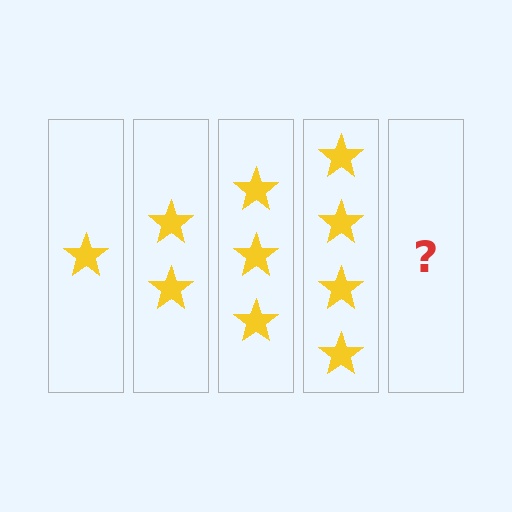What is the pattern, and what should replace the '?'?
The pattern is that each step adds one more star. The '?' should be 5 stars.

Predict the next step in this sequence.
The next step is 5 stars.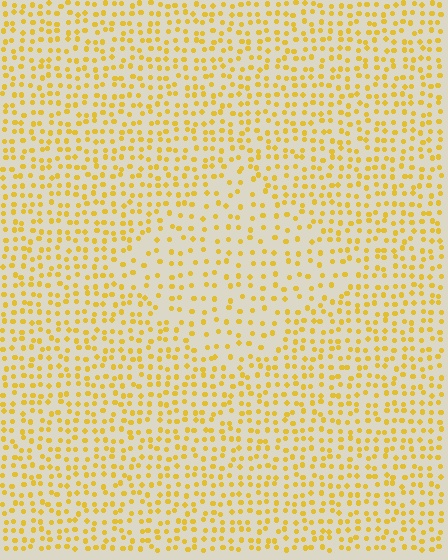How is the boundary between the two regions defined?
The boundary is defined by a change in element density (approximately 1.7x ratio). All elements are the same color, size, and shape.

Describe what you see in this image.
The image contains small yellow elements arranged at two different densities. A diamond-shaped region is visible where the elements are less densely packed than the surrounding area.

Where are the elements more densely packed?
The elements are more densely packed outside the diamond boundary.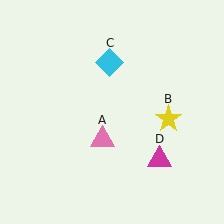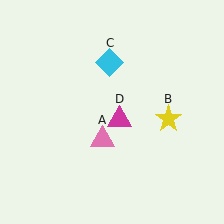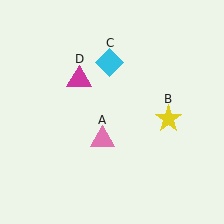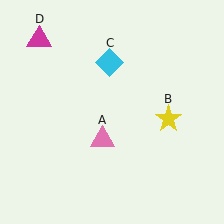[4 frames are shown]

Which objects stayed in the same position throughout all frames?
Pink triangle (object A) and yellow star (object B) and cyan diamond (object C) remained stationary.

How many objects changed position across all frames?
1 object changed position: magenta triangle (object D).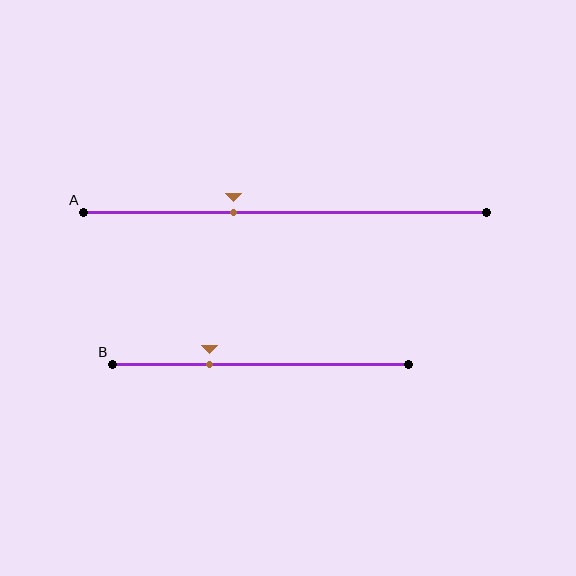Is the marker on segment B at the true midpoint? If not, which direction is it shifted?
No, the marker on segment B is shifted to the left by about 17% of the segment length.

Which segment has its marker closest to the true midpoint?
Segment A has its marker closest to the true midpoint.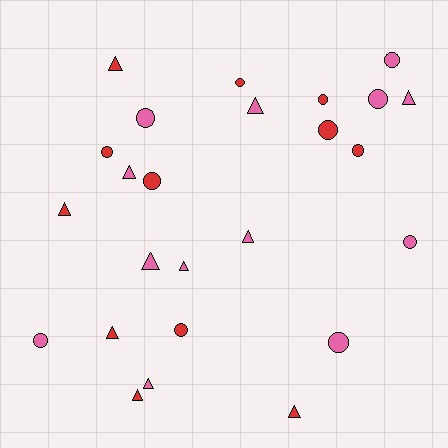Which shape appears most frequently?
Circle, with 13 objects.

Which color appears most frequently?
Pink, with 13 objects.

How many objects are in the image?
There are 25 objects.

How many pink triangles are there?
There are 7 pink triangles.